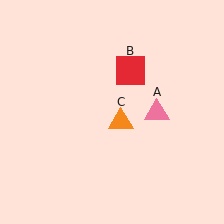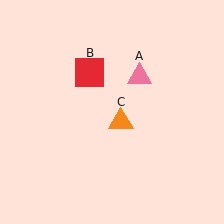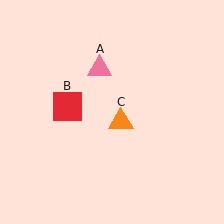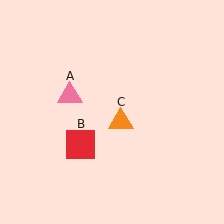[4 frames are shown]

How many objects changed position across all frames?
2 objects changed position: pink triangle (object A), red square (object B).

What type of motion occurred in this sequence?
The pink triangle (object A), red square (object B) rotated counterclockwise around the center of the scene.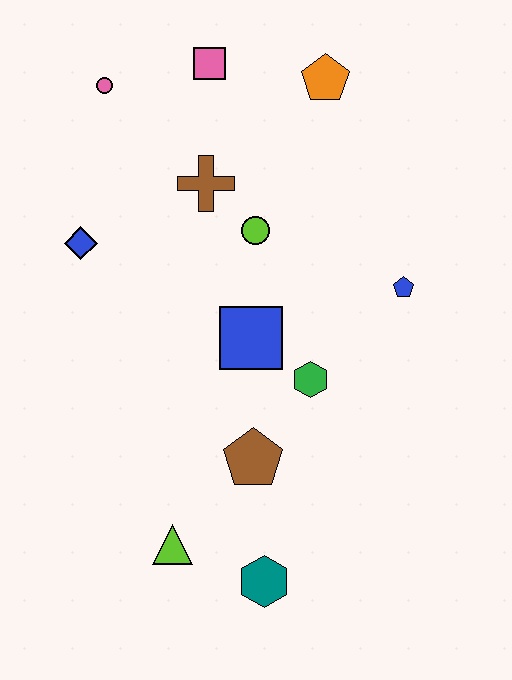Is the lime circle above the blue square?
Yes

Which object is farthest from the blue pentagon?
The pink circle is farthest from the blue pentagon.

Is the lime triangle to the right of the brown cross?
No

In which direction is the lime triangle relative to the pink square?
The lime triangle is below the pink square.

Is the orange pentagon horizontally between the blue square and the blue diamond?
No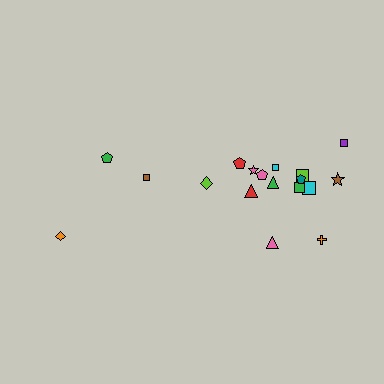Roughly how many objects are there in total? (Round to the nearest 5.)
Roughly 20 objects in total.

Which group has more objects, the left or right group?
The right group.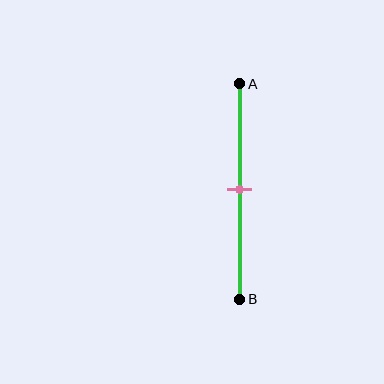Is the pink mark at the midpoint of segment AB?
Yes, the mark is approximately at the midpoint.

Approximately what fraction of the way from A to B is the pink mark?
The pink mark is approximately 50% of the way from A to B.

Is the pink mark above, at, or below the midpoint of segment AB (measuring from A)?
The pink mark is approximately at the midpoint of segment AB.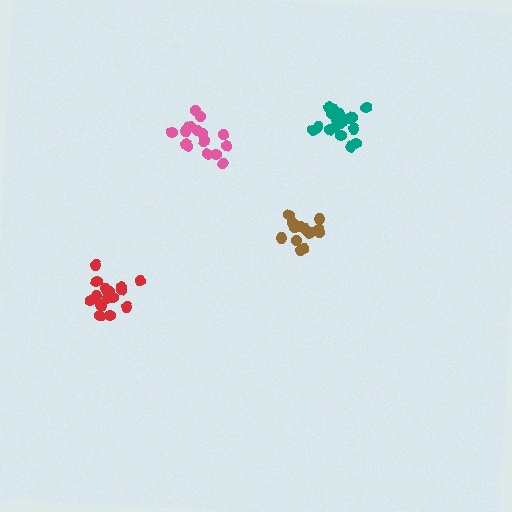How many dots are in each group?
Group 1: 14 dots, Group 2: 18 dots, Group 3: 16 dots, Group 4: 16 dots (64 total).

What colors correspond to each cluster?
The clusters are colored: brown, teal, red, pink.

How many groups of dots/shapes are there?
There are 4 groups.